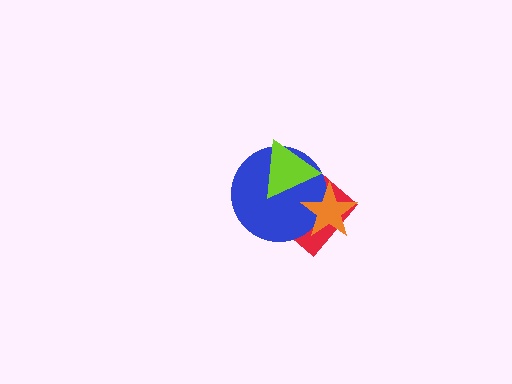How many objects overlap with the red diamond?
3 objects overlap with the red diamond.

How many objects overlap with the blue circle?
3 objects overlap with the blue circle.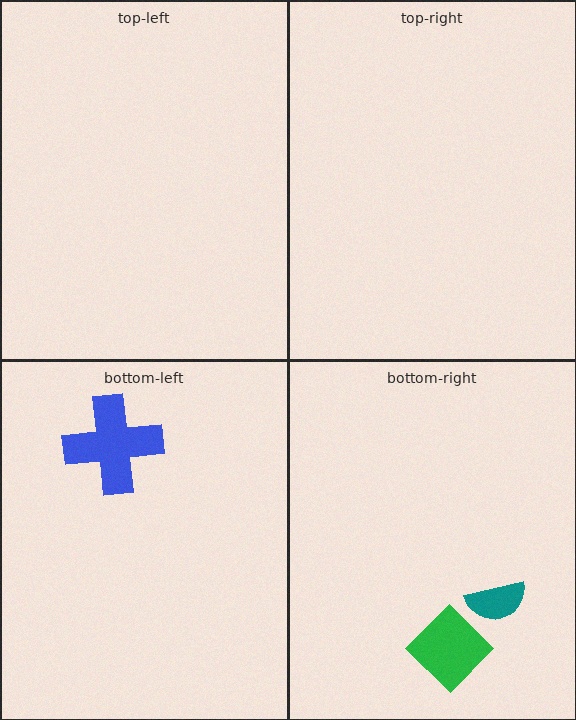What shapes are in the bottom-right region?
The green diamond, the teal semicircle.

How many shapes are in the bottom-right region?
2.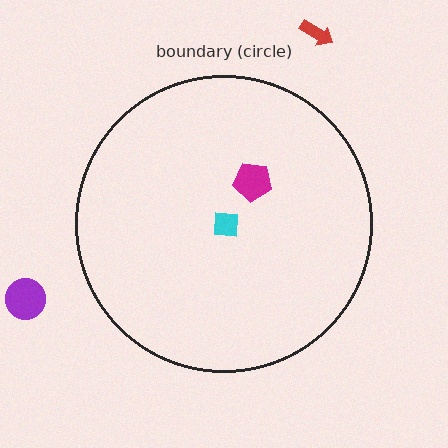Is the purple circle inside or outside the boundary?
Outside.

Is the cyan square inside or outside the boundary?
Inside.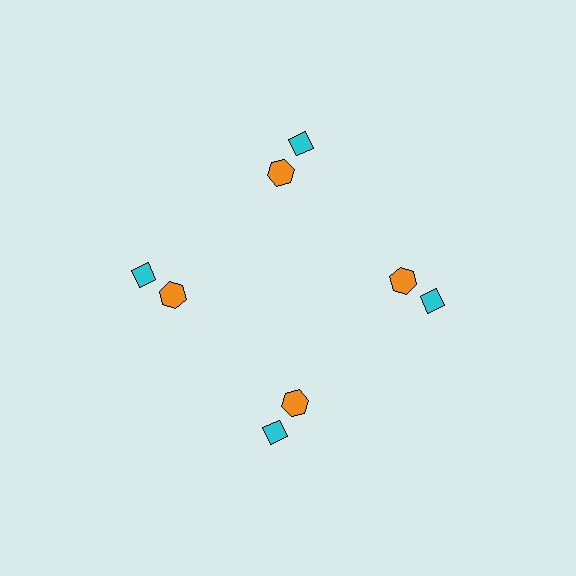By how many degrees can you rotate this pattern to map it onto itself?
The pattern maps onto itself every 90 degrees of rotation.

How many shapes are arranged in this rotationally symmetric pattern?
There are 8 shapes, arranged in 4 groups of 2.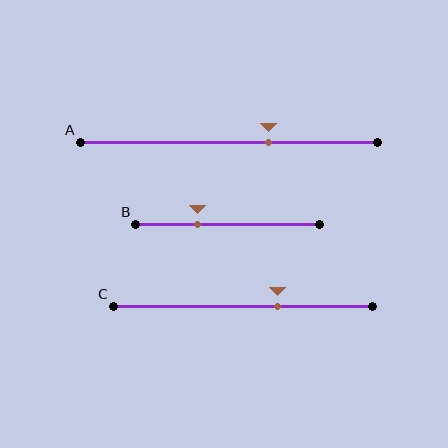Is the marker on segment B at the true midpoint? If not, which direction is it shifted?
No, the marker on segment B is shifted to the left by about 17% of the segment length.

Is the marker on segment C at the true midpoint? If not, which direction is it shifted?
No, the marker on segment C is shifted to the right by about 13% of the segment length.